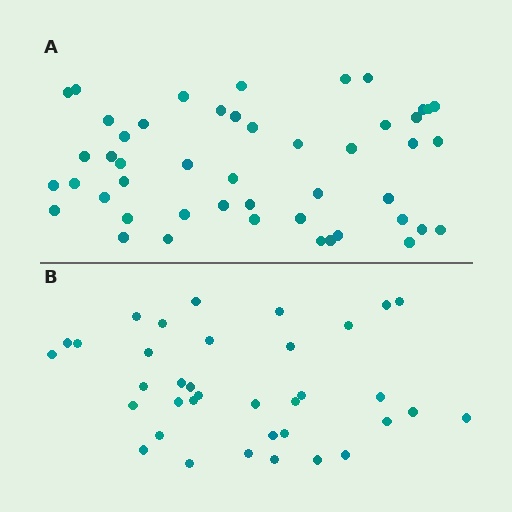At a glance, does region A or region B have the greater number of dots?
Region A (the top region) has more dots.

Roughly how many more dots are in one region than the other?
Region A has roughly 12 or so more dots than region B.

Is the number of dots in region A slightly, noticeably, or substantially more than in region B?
Region A has noticeably more, but not dramatically so. The ratio is roughly 1.3 to 1.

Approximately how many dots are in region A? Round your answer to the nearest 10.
About 50 dots. (The exact count is 48, which rounds to 50.)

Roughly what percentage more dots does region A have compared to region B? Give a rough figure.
About 35% more.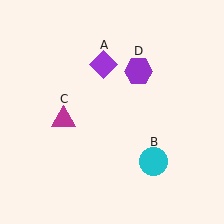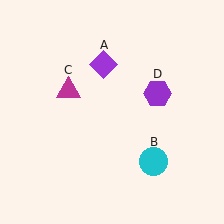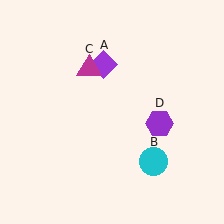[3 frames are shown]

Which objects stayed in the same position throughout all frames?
Purple diamond (object A) and cyan circle (object B) remained stationary.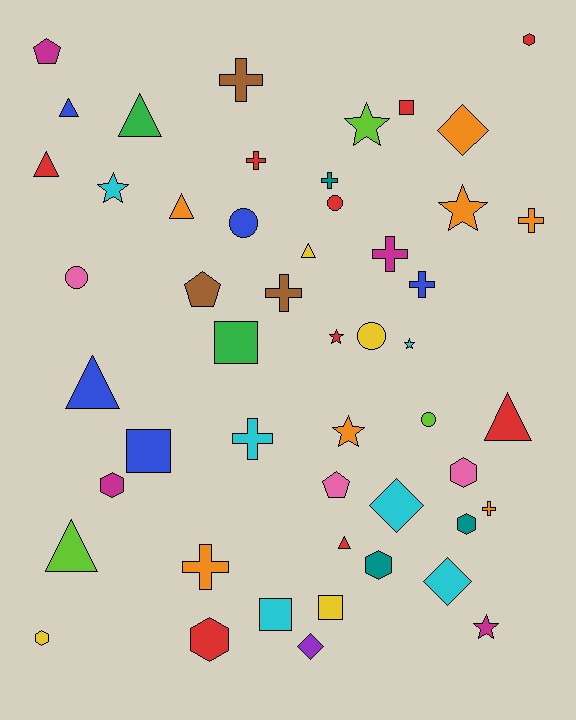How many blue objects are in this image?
There are 5 blue objects.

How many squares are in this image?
There are 5 squares.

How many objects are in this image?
There are 50 objects.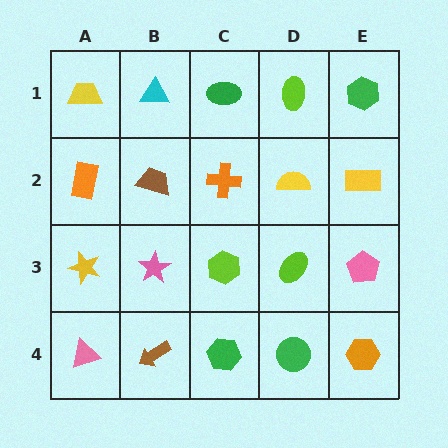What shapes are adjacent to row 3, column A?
An orange rectangle (row 2, column A), a pink triangle (row 4, column A), a pink star (row 3, column B).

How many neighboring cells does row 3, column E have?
3.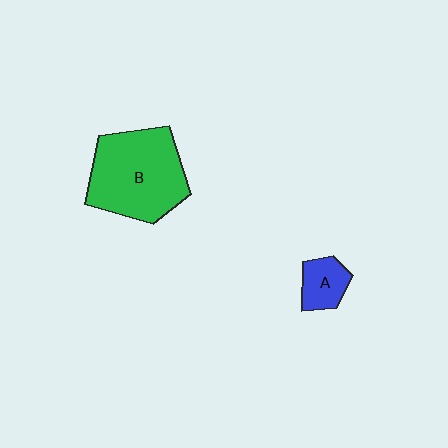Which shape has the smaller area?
Shape A (blue).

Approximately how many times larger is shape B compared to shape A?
Approximately 3.5 times.